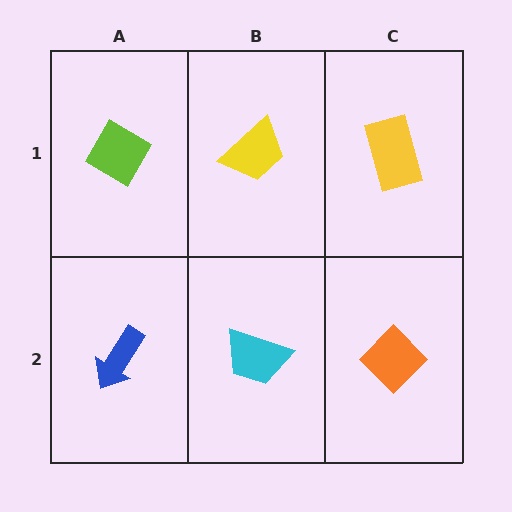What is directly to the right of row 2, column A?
A cyan trapezoid.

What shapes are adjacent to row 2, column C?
A yellow rectangle (row 1, column C), a cyan trapezoid (row 2, column B).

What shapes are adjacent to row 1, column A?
A blue arrow (row 2, column A), a yellow trapezoid (row 1, column B).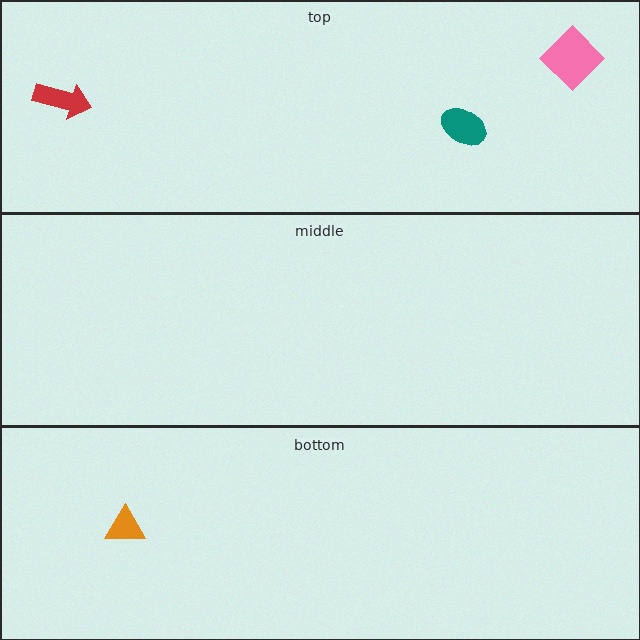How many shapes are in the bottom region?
1.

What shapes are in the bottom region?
The orange triangle.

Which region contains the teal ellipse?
The top region.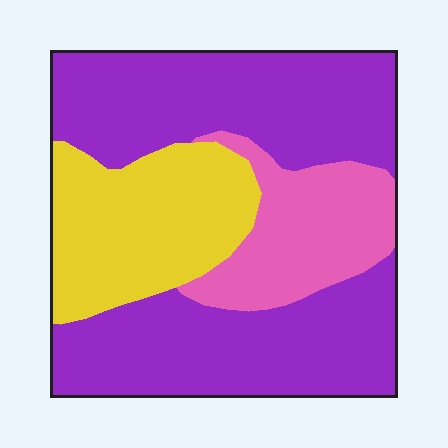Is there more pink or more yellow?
Yellow.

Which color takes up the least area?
Pink, at roughly 20%.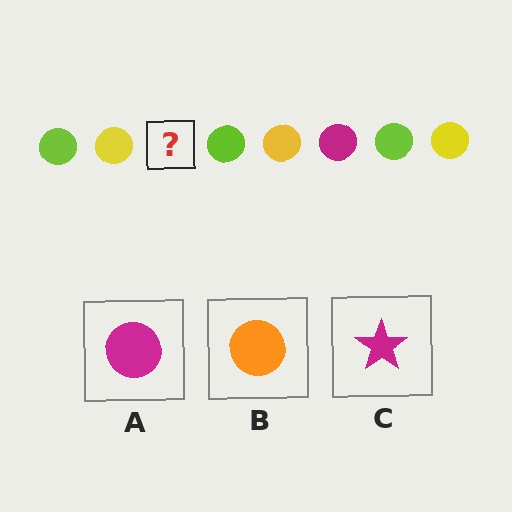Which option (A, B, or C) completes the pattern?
A.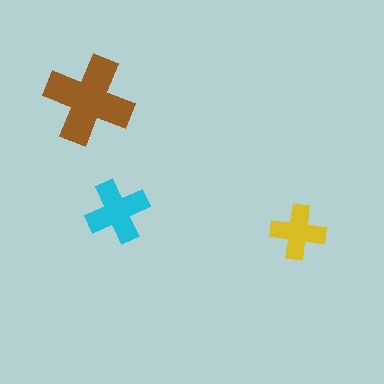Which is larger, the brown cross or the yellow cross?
The brown one.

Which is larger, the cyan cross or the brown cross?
The brown one.